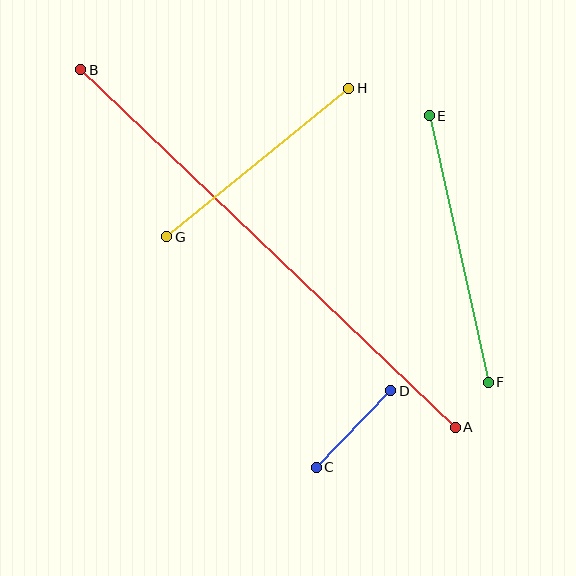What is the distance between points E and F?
The distance is approximately 273 pixels.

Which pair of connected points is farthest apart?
Points A and B are farthest apart.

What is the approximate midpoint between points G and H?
The midpoint is at approximately (258, 162) pixels.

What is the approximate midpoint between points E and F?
The midpoint is at approximately (459, 249) pixels.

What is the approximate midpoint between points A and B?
The midpoint is at approximately (268, 248) pixels.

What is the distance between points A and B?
The distance is approximately 517 pixels.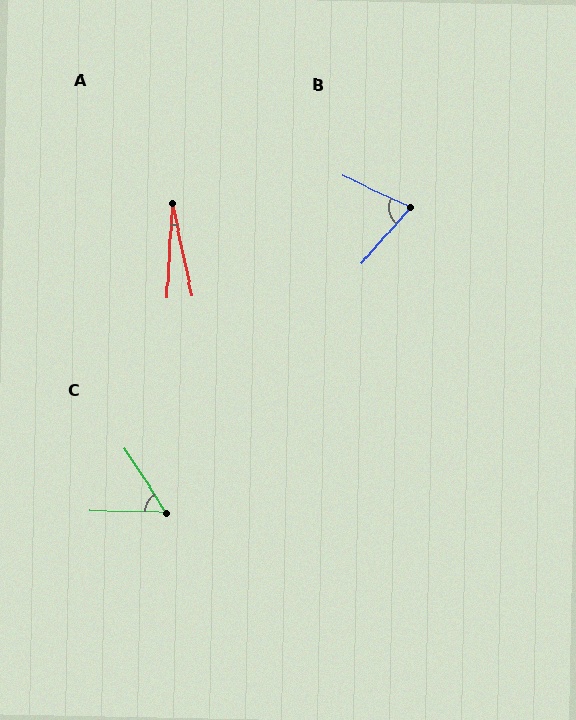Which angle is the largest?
B, at approximately 74 degrees.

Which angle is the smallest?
A, at approximately 15 degrees.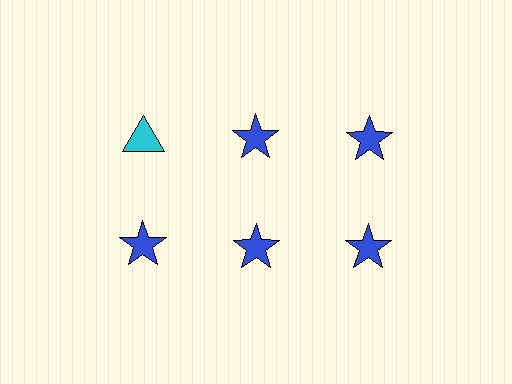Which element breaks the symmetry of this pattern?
The cyan triangle in the top row, leftmost column breaks the symmetry. All other shapes are blue stars.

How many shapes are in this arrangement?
There are 6 shapes arranged in a grid pattern.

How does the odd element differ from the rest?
It differs in both color (cyan instead of blue) and shape (triangle instead of star).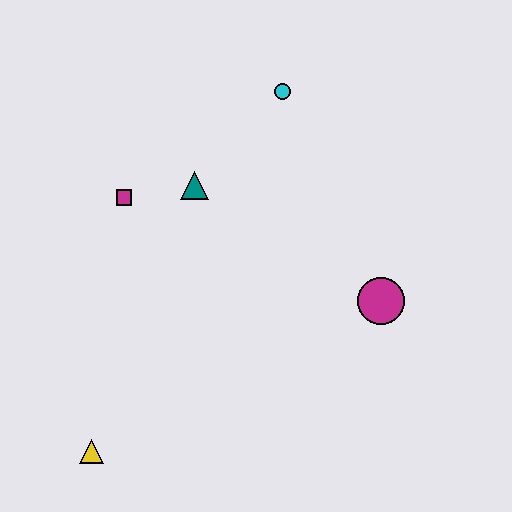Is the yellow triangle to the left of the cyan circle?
Yes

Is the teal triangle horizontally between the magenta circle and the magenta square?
Yes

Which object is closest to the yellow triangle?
The magenta square is closest to the yellow triangle.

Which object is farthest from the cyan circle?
The yellow triangle is farthest from the cyan circle.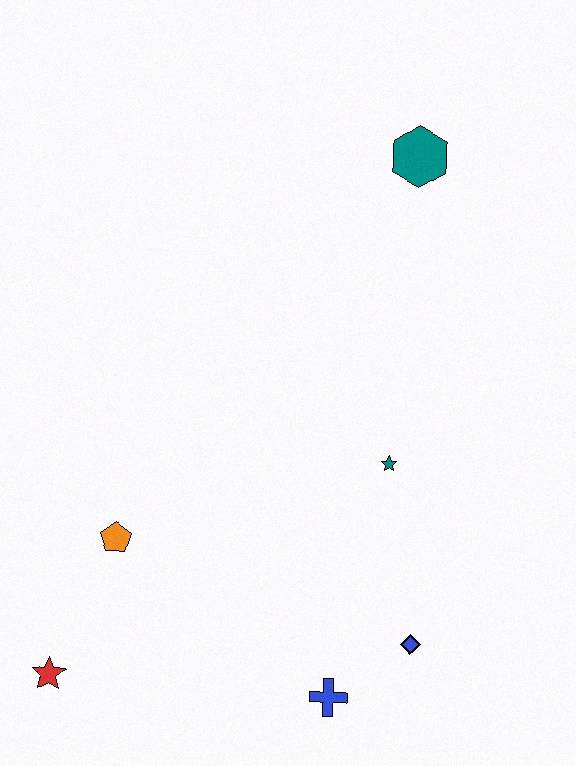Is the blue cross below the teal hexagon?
Yes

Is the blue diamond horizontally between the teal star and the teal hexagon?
No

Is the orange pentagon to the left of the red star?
No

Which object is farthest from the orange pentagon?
The teal hexagon is farthest from the orange pentagon.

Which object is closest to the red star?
The orange pentagon is closest to the red star.